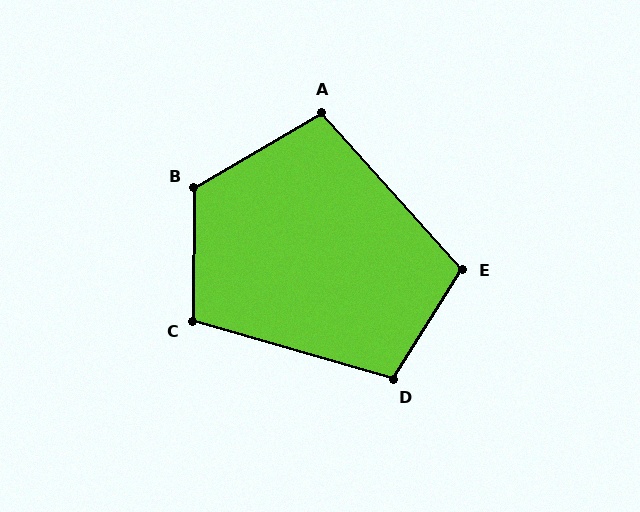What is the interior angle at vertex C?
Approximately 105 degrees (obtuse).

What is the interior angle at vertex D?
Approximately 106 degrees (obtuse).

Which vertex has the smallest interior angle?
A, at approximately 102 degrees.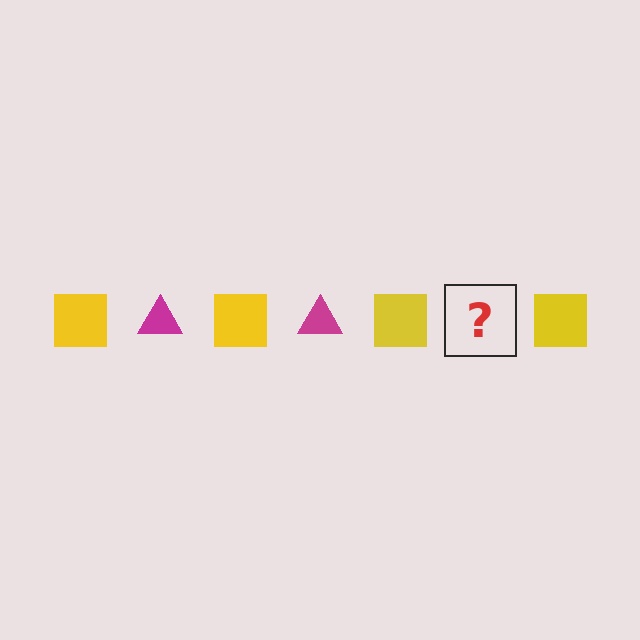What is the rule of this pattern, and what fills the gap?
The rule is that the pattern alternates between yellow square and magenta triangle. The gap should be filled with a magenta triangle.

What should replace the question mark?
The question mark should be replaced with a magenta triangle.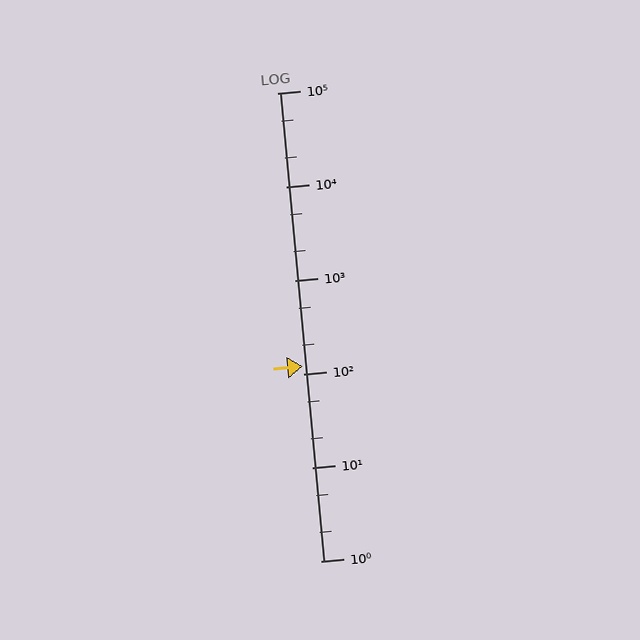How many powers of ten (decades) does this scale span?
The scale spans 5 decades, from 1 to 100000.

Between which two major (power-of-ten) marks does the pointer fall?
The pointer is between 100 and 1000.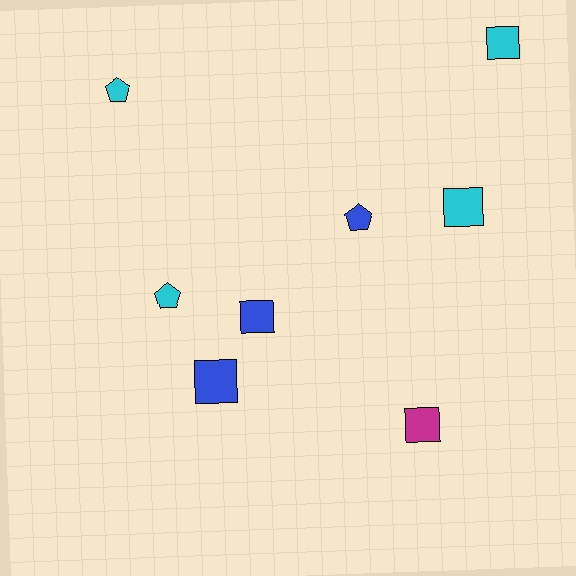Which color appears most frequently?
Cyan, with 4 objects.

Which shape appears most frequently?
Square, with 5 objects.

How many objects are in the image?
There are 8 objects.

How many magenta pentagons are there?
There are no magenta pentagons.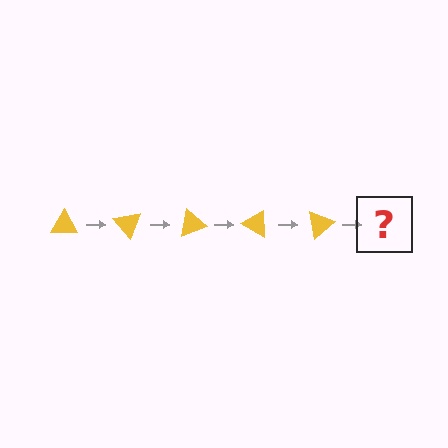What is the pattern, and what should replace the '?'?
The pattern is that the triangle rotates 50 degrees each step. The '?' should be a yellow triangle rotated 250 degrees.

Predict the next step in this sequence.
The next step is a yellow triangle rotated 250 degrees.